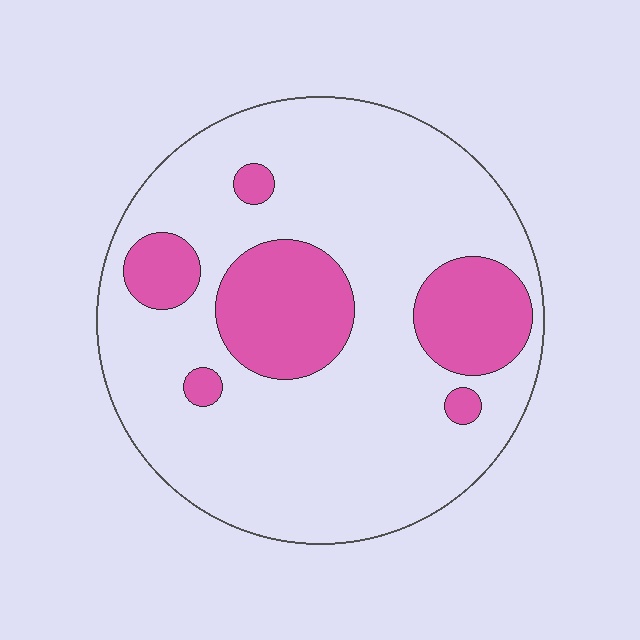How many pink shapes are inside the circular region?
6.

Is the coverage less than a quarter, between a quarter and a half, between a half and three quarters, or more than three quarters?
Less than a quarter.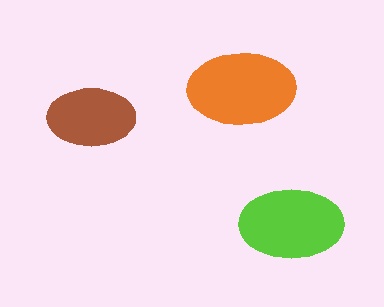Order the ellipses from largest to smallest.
the orange one, the lime one, the brown one.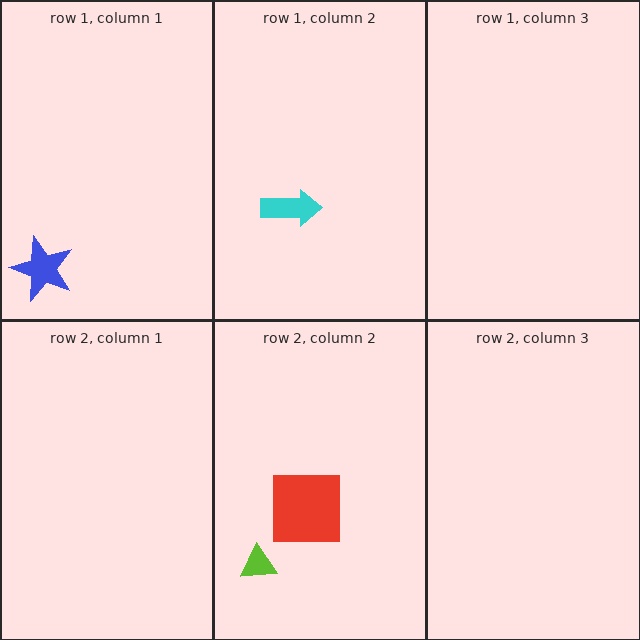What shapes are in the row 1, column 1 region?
The blue star.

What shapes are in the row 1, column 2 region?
The cyan arrow.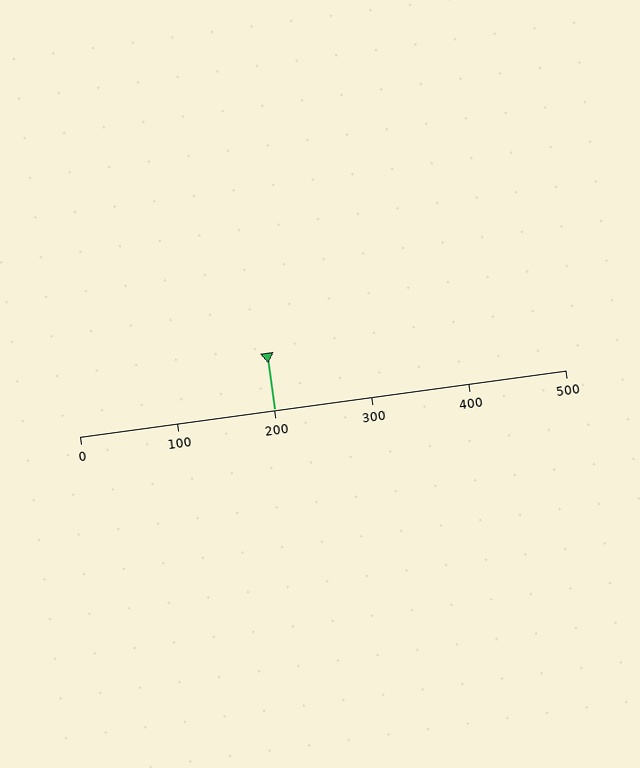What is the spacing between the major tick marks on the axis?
The major ticks are spaced 100 apart.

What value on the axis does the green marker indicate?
The marker indicates approximately 200.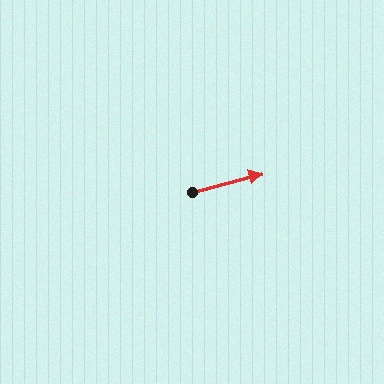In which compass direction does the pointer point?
East.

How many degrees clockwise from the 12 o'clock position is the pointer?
Approximately 75 degrees.